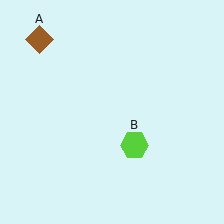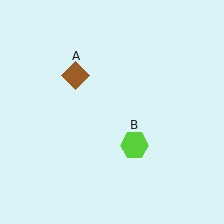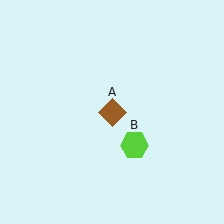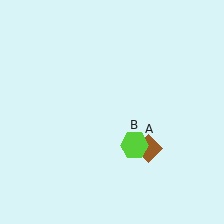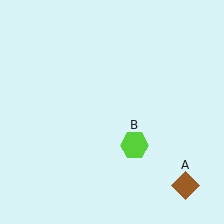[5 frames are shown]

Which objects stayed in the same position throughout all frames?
Lime hexagon (object B) remained stationary.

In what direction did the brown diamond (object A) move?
The brown diamond (object A) moved down and to the right.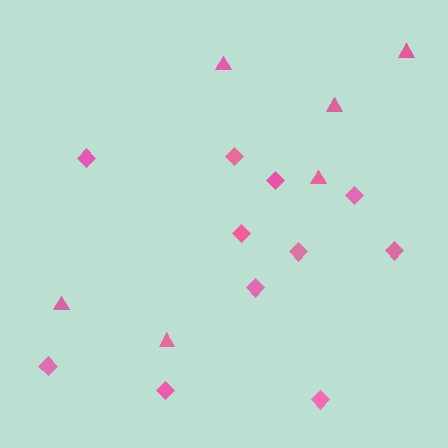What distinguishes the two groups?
There are 2 groups: one group of diamonds (11) and one group of triangles (6).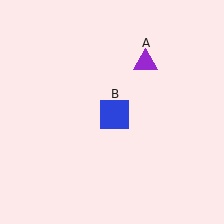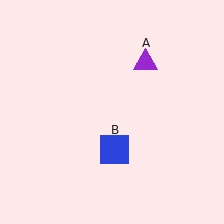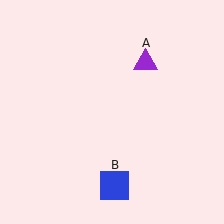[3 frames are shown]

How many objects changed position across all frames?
1 object changed position: blue square (object B).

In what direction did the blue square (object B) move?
The blue square (object B) moved down.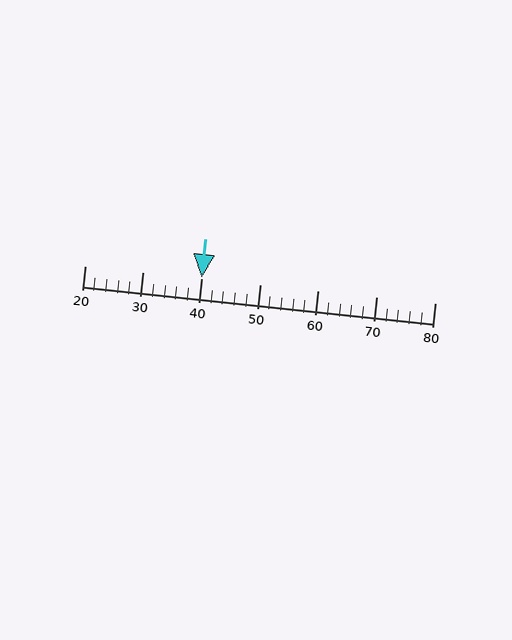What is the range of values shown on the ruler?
The ruler shows values from 20 to 80.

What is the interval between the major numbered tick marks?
The major tick marks are spaced 10 units apart.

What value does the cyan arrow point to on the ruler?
The cyan arrow points to approximately 40.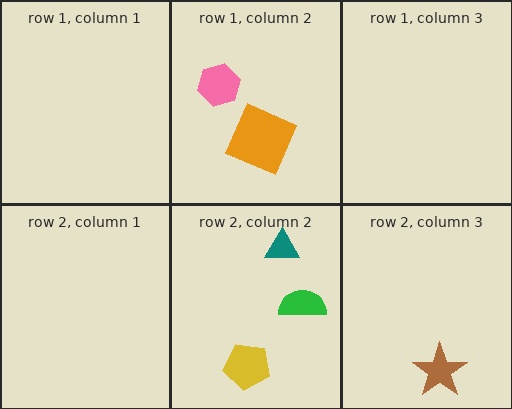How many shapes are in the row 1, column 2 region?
2.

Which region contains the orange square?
The row 1, column 2 region.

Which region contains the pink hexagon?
The row 1, column 2 region.